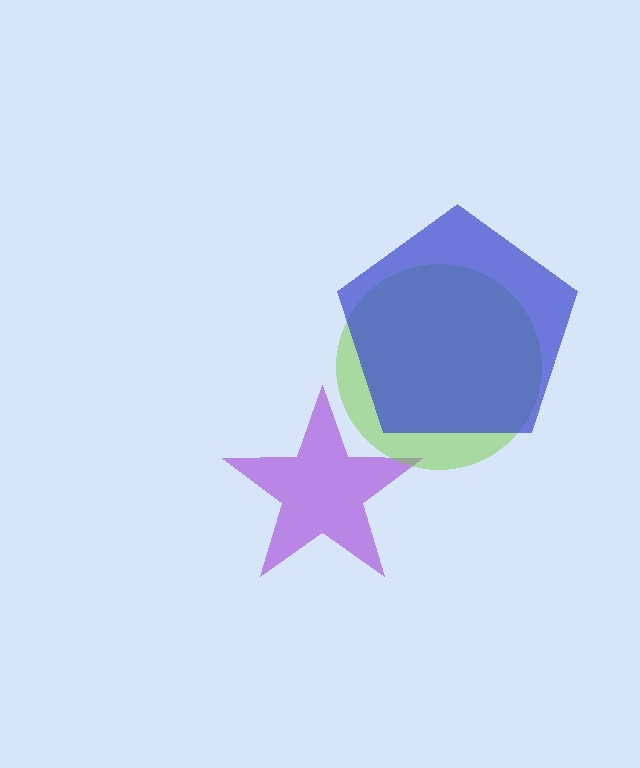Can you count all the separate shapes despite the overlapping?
Yes, there are 3 separate shapes.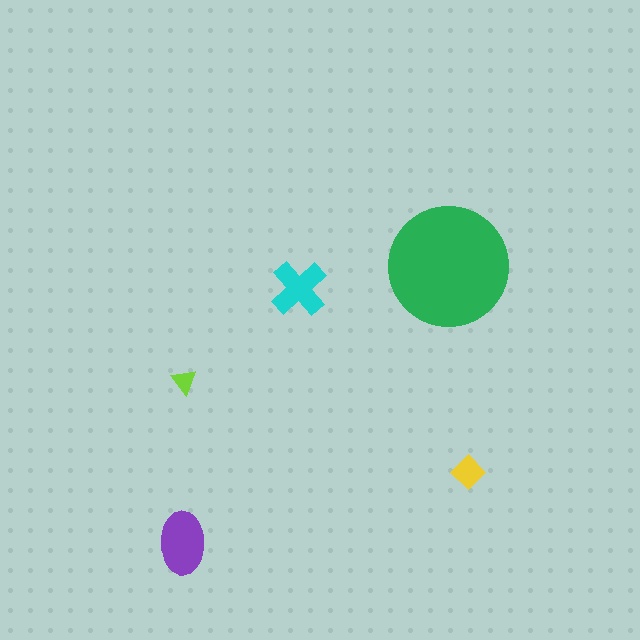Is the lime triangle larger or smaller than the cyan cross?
Smaller.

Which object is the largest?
The green circle.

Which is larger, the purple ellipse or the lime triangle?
The purple ellipse.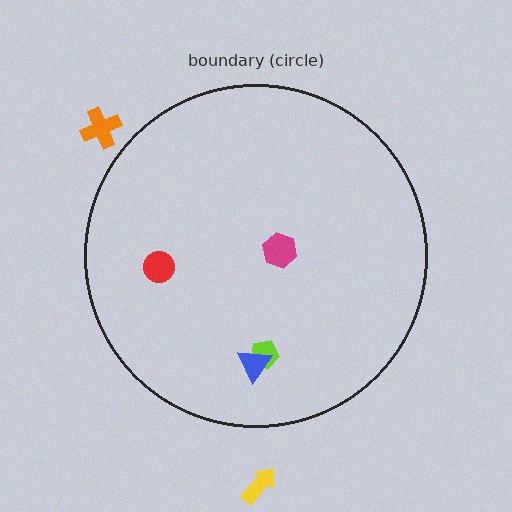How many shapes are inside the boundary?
4 inside, 2 outside.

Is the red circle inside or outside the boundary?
Inside.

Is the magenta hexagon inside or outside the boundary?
Inside.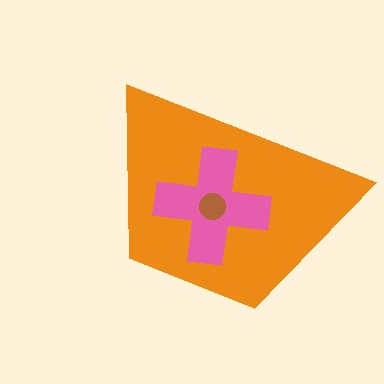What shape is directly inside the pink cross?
The brown circle.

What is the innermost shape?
The brown circle.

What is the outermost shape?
The orange trapezoid.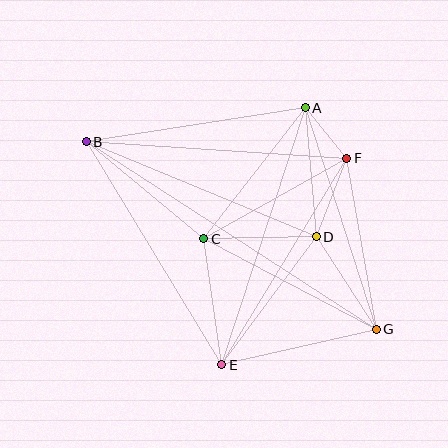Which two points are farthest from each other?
Points B and G are farthest from each other.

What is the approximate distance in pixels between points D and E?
The distance between D and E is approximately 159 pixels.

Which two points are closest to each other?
Points A and F are closest to each other.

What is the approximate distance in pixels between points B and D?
The distance between B and D is approximately 249 pixels.